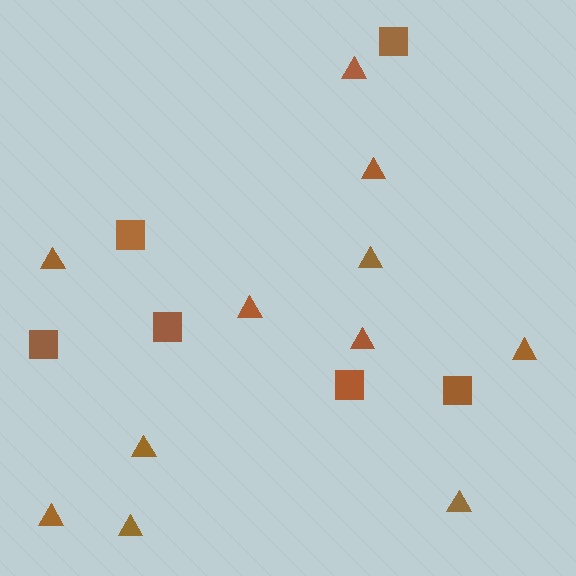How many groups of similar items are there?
There are 2 groups: one group of squares (6) and one group of triangles (11).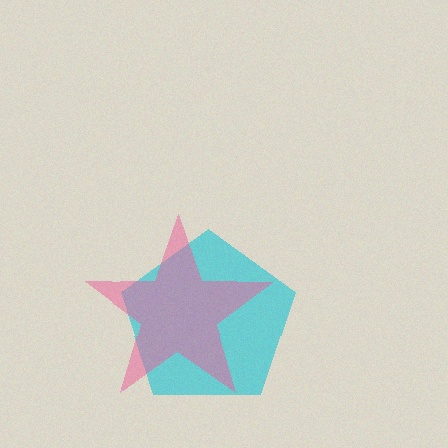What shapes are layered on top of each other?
The layered shapes are: a cyan pentagon, a pink star.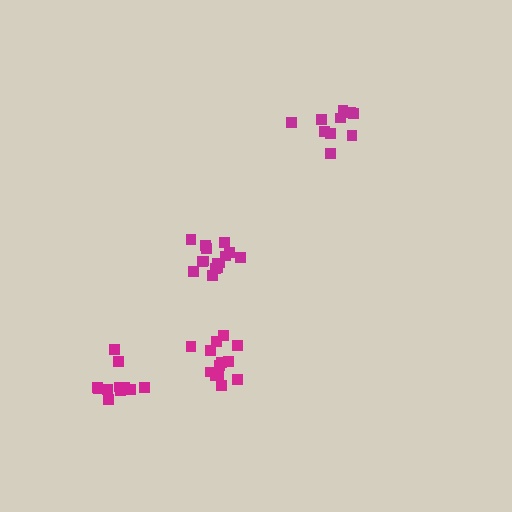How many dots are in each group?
Group 1: 11 dots, Group 2: 15 dots, Group 3: 13 dots, Group 4: 10 dots (49 total).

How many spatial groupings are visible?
There are 4 spatial groupings.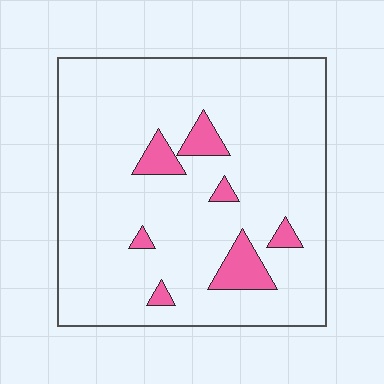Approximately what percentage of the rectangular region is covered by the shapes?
Approximately 10%.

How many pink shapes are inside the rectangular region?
7.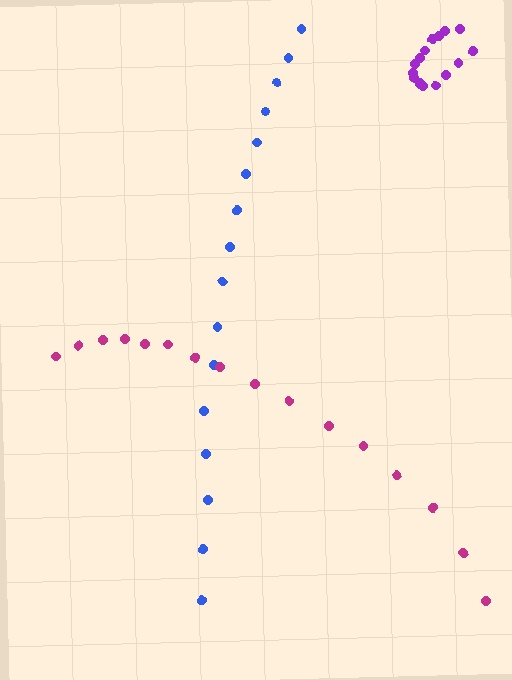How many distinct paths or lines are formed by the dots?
There are 3 distinct paths.